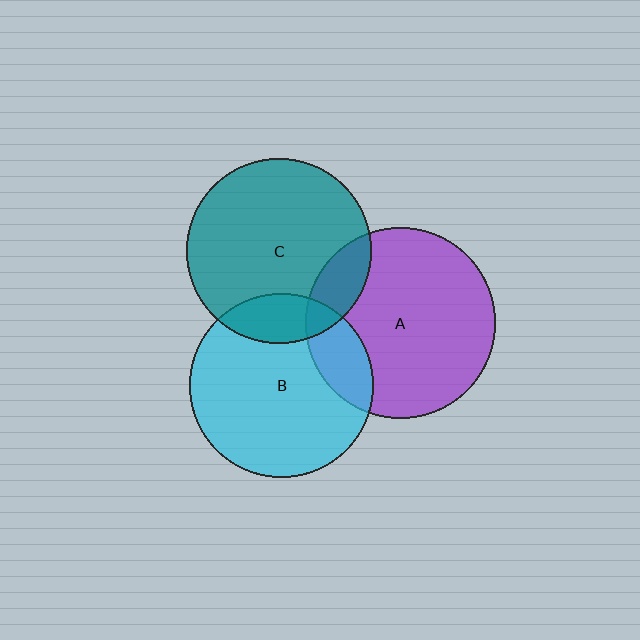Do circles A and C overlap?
Yes.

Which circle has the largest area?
Circle A (purple).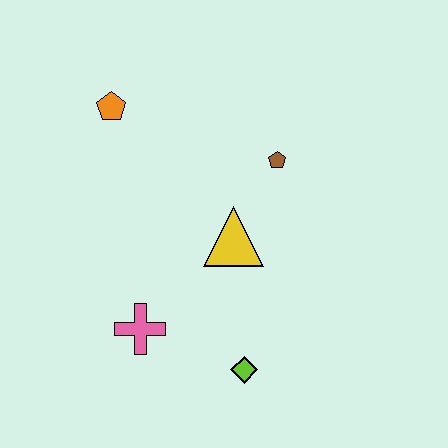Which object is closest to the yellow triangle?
The brown pentagon is closest to the yellow triangle.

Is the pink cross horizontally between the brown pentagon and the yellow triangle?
No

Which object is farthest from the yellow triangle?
The orange pentagon is farthest from the yellow triangle.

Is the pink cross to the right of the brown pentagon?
No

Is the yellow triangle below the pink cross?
No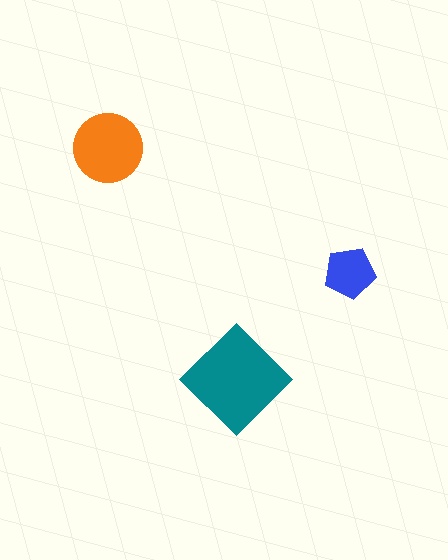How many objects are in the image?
There are 3 objects in the image.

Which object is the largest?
The teal diamond.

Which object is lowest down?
The teal diamond is bottommost.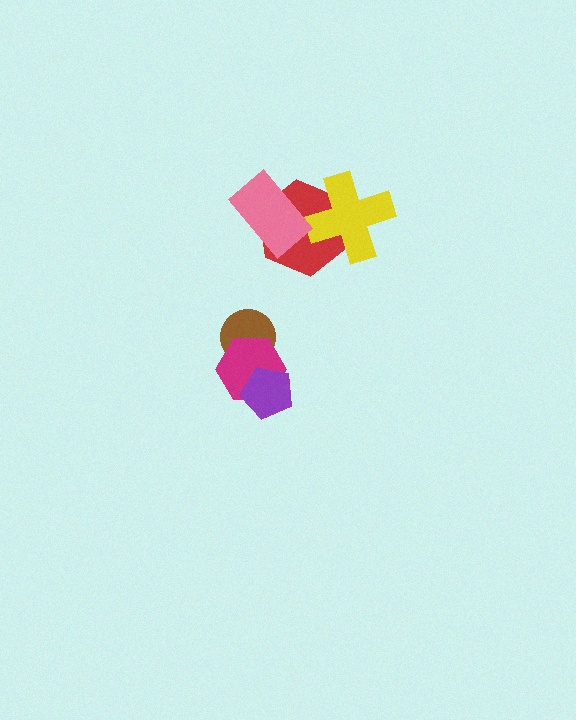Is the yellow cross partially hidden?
No, no other shape covers it.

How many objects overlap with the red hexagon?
2 objects overlap with the red hexagon.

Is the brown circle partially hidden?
Yes, it is partially covered by another shape.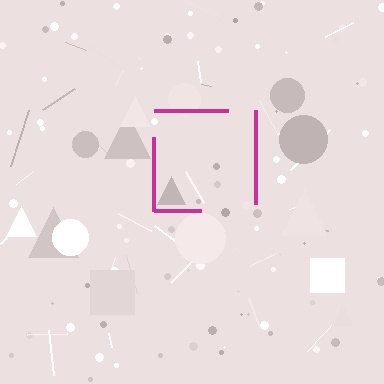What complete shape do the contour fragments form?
The contour fragments form a square.